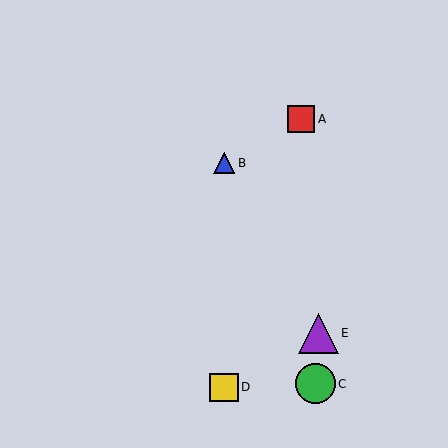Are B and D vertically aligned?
Yes, both are at x≈224.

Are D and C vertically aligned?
No, D is at x≈224 and C is at x≈315.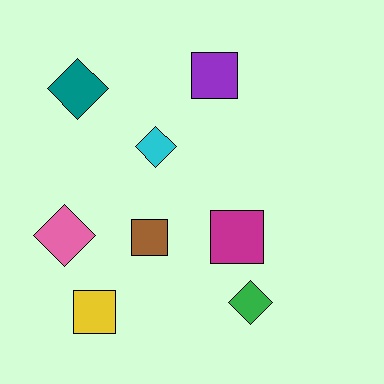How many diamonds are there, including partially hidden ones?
There are 4 diamonds.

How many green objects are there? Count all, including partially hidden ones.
There is 1 green object.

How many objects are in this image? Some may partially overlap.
There are 8 objects.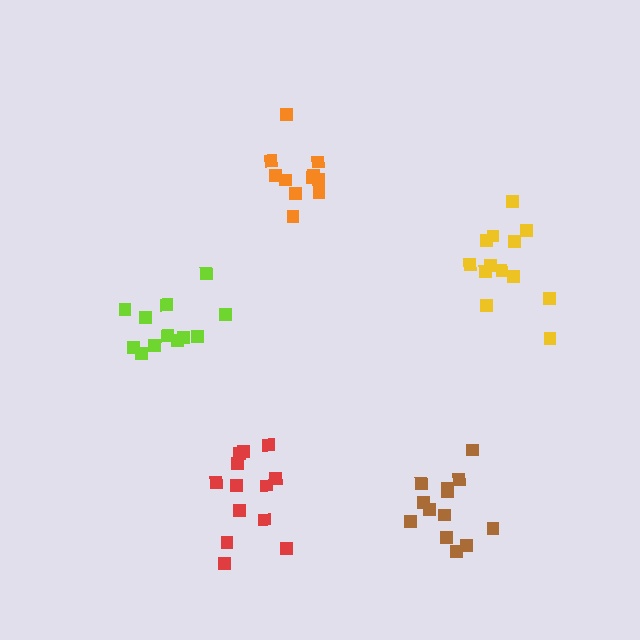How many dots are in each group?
Group 1: 13 dots, Group 2: 13 dots, Group 3: 11 dots, Group 4: 13 dots, Group 5: 12 dots (62 total).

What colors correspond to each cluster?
The clusters are colored: red, brown, orange, yellow, lime.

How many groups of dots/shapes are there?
There are 5 groups.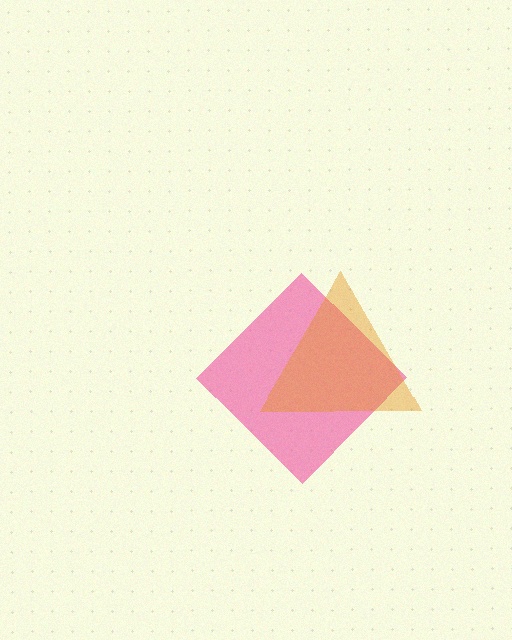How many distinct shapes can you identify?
There are 2 distinct shapes: a pink diamond, an orange triangle.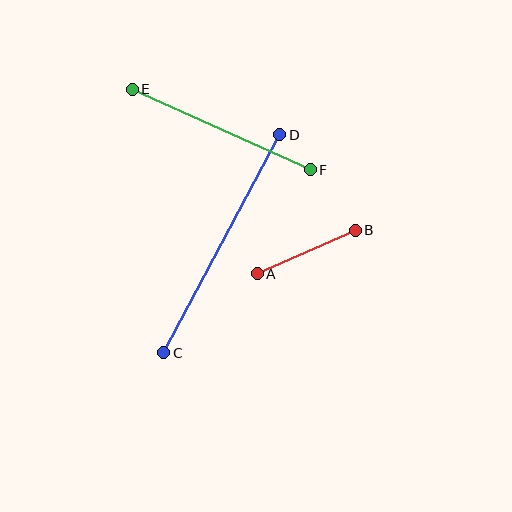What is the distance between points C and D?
The distance is approximately 247 pixels.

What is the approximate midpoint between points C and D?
The midpoint is at approximately (222, 244) pixels.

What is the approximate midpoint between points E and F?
The midpoint is at approximately (221, 130) pixels.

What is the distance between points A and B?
The distance is approximately 107 pixels.